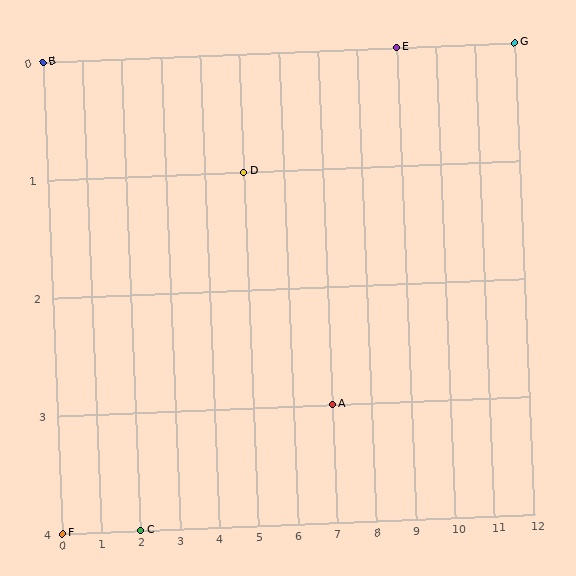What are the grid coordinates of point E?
Point E is at grid coordinates (9, 0).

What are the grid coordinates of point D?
Point D is at grid coordinates (5, 1).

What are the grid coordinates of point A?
Point A is at grid coordinates (7, 3).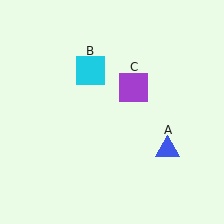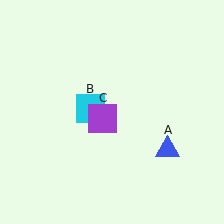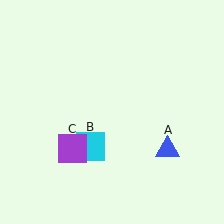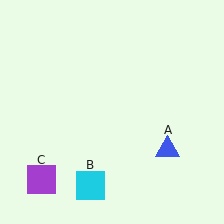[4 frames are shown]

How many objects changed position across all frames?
2 objects changed position: cyan square (object B), purple square (object C).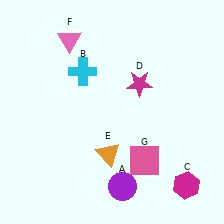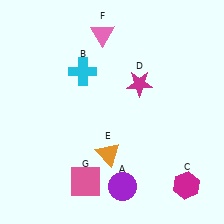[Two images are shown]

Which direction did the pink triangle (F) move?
The pink triangle (F) moved right.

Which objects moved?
The objects that moved are: the pink triangle (F), the pink square (G).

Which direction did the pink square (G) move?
The pink square (G) moved left.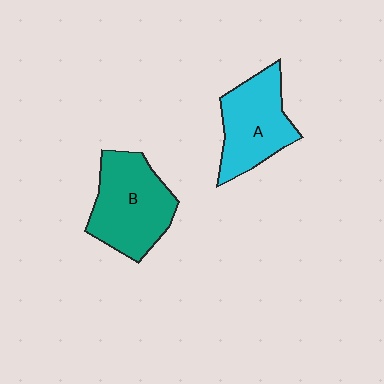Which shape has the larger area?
Shape B (teal).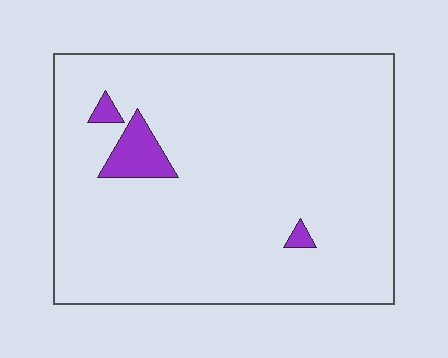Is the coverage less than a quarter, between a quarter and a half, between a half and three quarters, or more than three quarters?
Less than a quarter.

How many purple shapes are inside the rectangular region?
3.